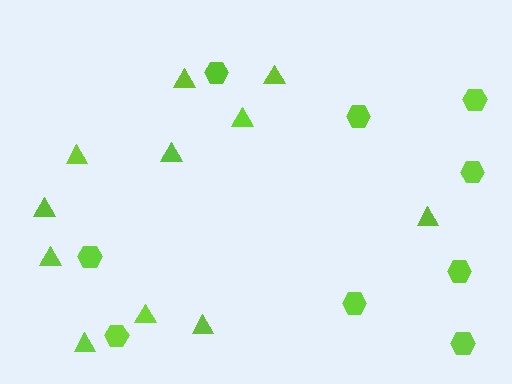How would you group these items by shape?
There are 2 groups: one group of triangles (11) and one group of hexagons (9).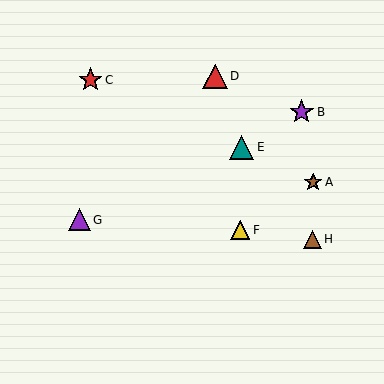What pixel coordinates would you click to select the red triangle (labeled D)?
Click at (215, 76) to select the red triangle D.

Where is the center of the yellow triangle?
The center of the yellow triangle is at (240, 230).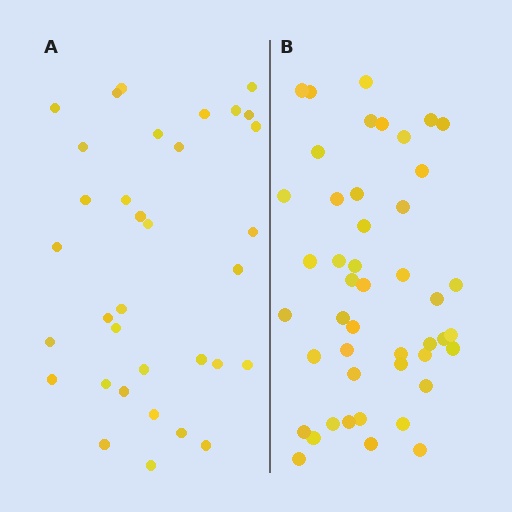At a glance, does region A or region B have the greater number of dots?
Region B (the right region) has more dots.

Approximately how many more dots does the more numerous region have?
Region B has roughly 12 or so more dots than region A.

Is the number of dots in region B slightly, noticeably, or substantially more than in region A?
Region B has noticeably more, but not dramatically so. The ratio is roughly 1.4 to 1.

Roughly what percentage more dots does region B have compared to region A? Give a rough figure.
About 35% more.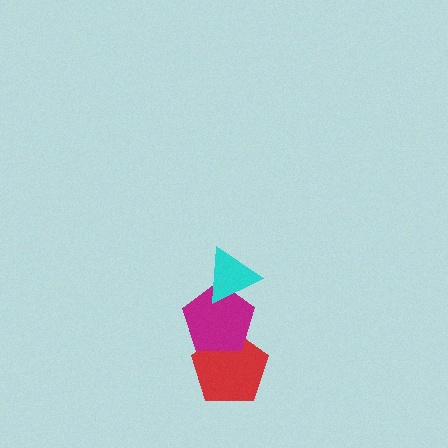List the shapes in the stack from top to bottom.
From top to bottom: the cyan triangle, the magenta pentagon, the red pentagon.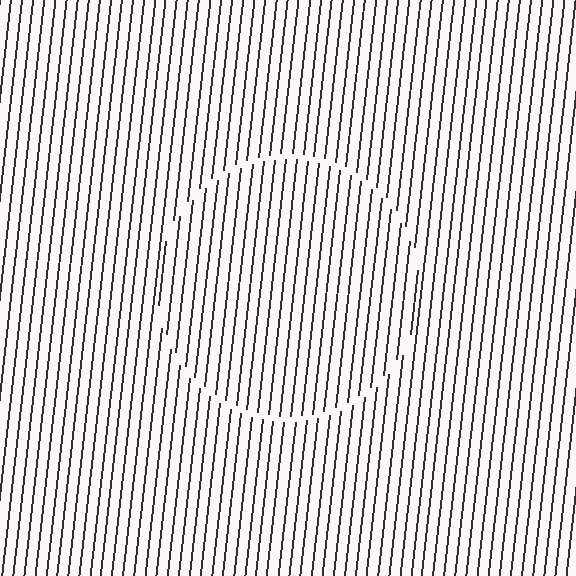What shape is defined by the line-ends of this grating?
An illusory circle. The interior of the shape contains the same grating, shifted by half a period — the contour is defined by the phase discontinuity where line-ends from the inner and outer gratings abut.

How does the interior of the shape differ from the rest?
The interior of the shape contains the same grating, shifted by half a period — the contour is defined by the phase discontinuity where line-ends from the inner and outer gratings abut.